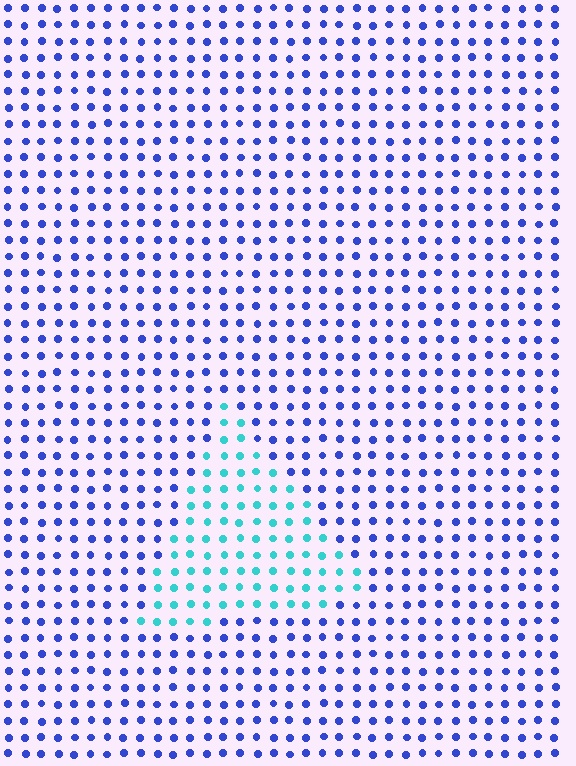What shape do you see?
I see a triangle.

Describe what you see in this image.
The image is filled with small blue elements in a uniform arrangement. A triangle-shaped region is visible where the elements are tinted to a slightly different hue, forming a subtle color boundary.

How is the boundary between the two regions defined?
The boundary is defined purely by a slight shift in hue (about 54 degrees). Spacing, size, and orientation are identical on both sides.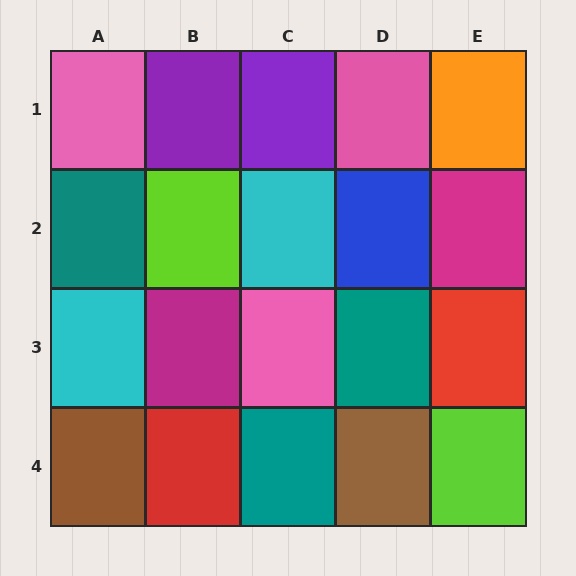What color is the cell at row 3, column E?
Red.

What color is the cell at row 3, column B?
Magenta.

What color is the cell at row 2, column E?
Magenta.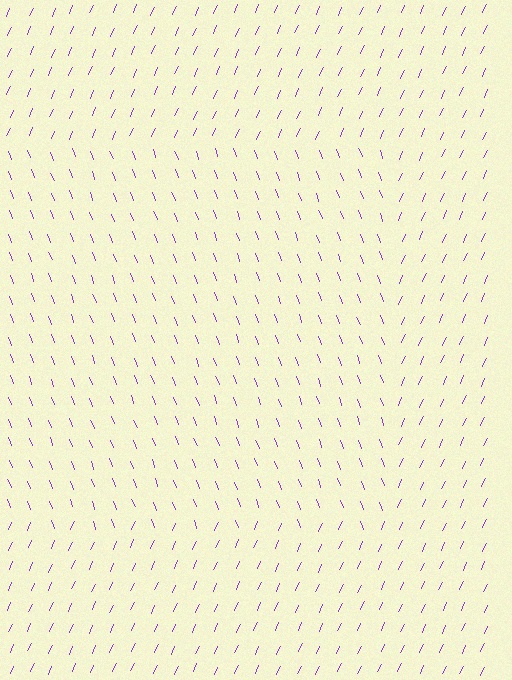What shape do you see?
I see a rectangle.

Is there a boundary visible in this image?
Yes, there is a texture boundary formed by a change in line orientation.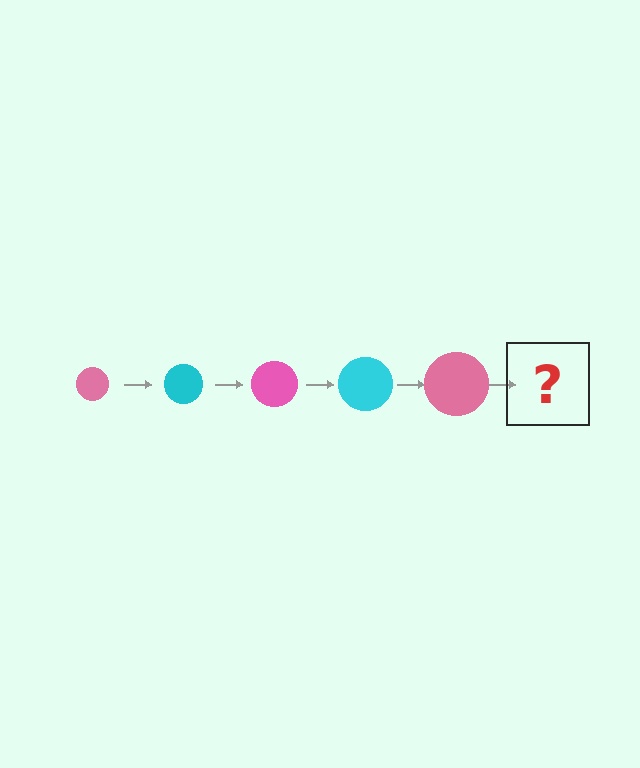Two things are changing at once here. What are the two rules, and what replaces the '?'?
The two rules are that the circle grows larger each step and the color cycles through pink and cyan. The '?' should be a cyan circle, larger than the previous one.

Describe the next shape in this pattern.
It should be a cyan circle, larger than the previous one.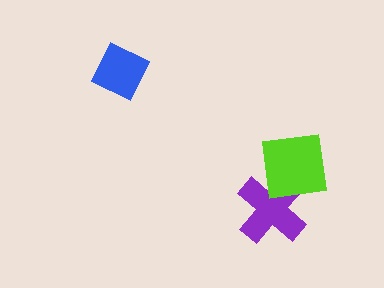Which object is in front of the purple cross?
The lime square is in front of the purple cross.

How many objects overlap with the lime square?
1 object overlaps with the lime square.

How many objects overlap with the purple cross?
1 object overlaps with the purple cross.